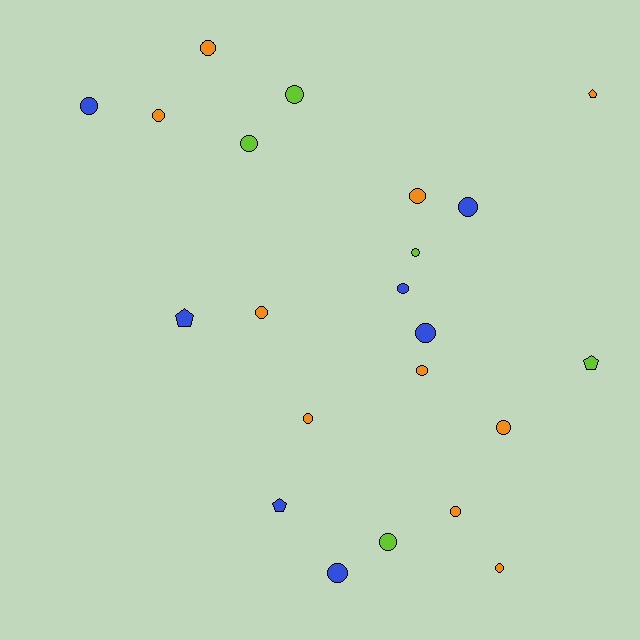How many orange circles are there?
There are 9 orange circles.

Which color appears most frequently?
Orange, with 10 objects.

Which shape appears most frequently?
Circle, with 18 objects.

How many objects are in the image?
There are 22 objects.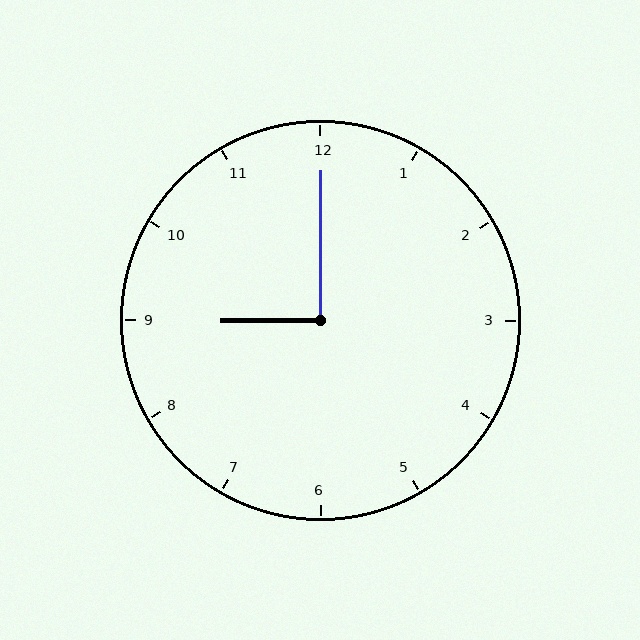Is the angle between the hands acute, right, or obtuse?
It is right.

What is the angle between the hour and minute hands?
Approximately 90 degrees.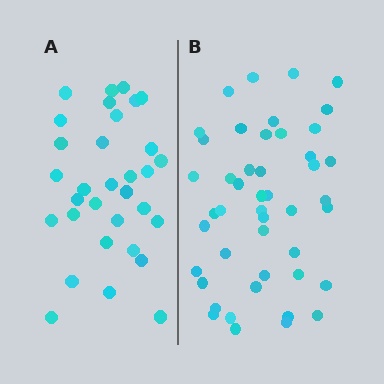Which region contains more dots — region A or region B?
Region B (the right region) has more dots.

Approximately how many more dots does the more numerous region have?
Region B has approximately 15 more dots than region A.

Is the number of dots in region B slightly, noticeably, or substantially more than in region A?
Region B has noticeably more, but not dramatically so. The ratio is roughly 1.4 to 1.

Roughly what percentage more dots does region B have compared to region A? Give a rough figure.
About 45% more.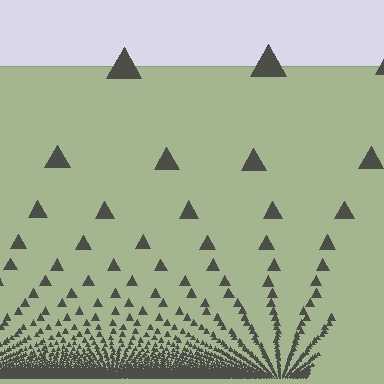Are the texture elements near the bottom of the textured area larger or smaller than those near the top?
Smaller. The gradient is inverted — elements near the bottom are smaller and denser.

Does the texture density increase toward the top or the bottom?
Density increases toward the bottom.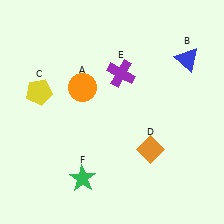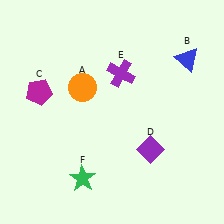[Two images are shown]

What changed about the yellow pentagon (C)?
In Image 1, C is yellow. In Image 2, it changed to magenta.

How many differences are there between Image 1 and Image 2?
There are 2 differences between the two images.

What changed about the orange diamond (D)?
In Image 1, D is orange. In Image 2, it changed to purple.